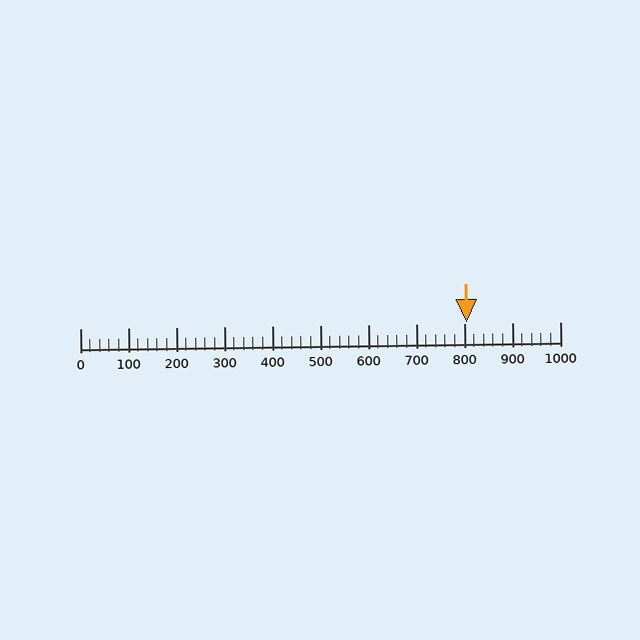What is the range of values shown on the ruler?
The ruler shows values from 0 to 1000.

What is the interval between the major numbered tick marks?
The major tick marks are spaced 100 units apart.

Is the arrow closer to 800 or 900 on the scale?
The arrow is closer to 800.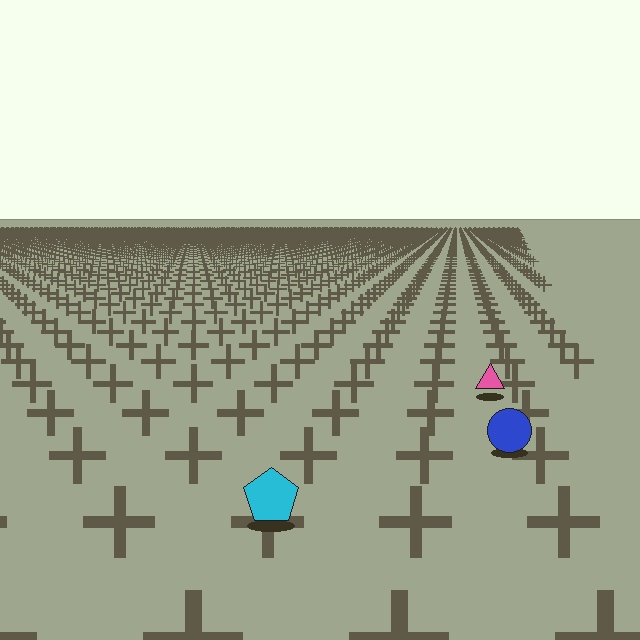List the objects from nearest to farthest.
From nearest to farthest: the cyan pentagon, the blue circle, the pink triangle.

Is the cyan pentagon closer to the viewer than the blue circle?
Yes. The cyan pentagon is closer — you can tell from the texture gradient: the ground texture is coarser near it.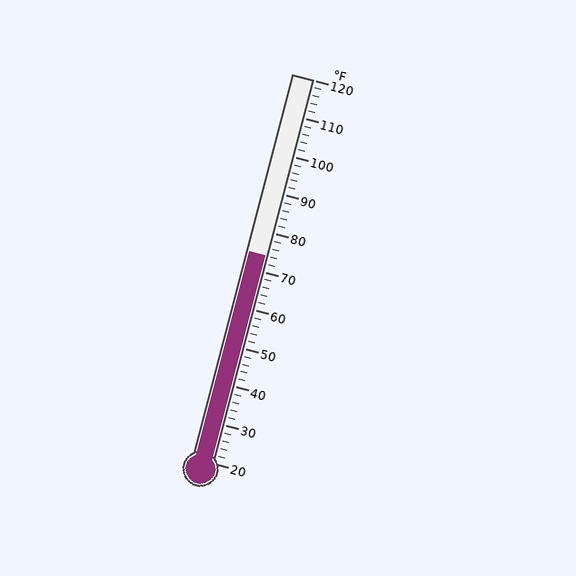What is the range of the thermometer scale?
The thermometer scale ranges from 20°F to 120°F.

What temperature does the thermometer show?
The thermometer shows approximately 74°F.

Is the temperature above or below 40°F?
The temperature is above 40°F.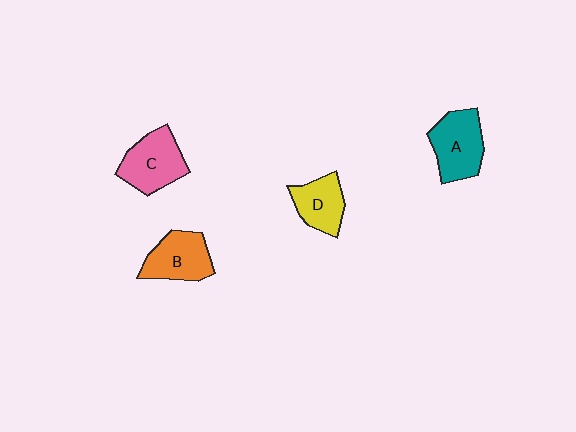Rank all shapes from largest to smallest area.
From largest to smallest: A (teal), C (pink), B (orange), D (yellow).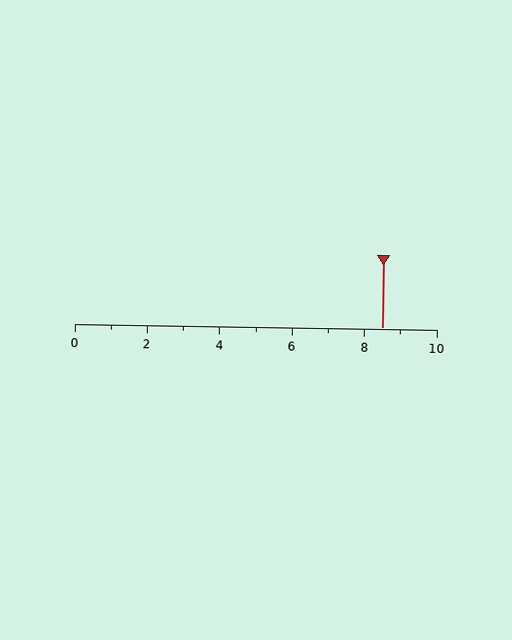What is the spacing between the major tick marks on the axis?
The major ticks are spaced 2 apart.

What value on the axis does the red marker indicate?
The marker indicates approximately 8.5.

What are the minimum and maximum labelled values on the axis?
The axis runs from 0 to 10.